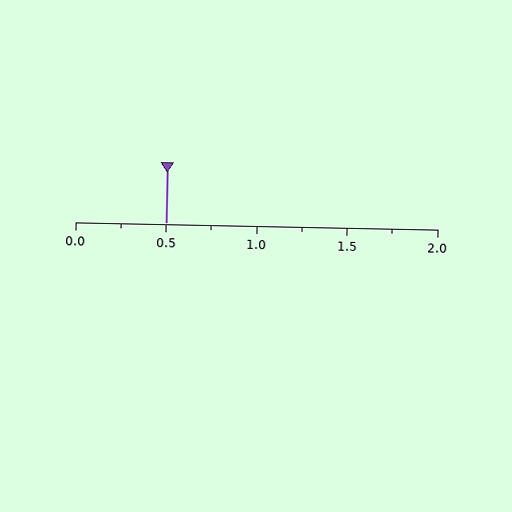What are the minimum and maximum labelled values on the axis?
The axis runs from 0.0 to 2.0.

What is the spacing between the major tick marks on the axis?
The major ticks are spaced 0.5 apart.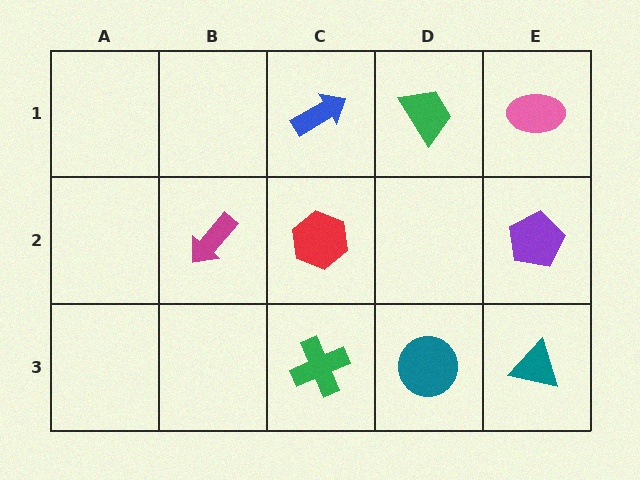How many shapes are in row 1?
3 shapes.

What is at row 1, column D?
A green trapezoid.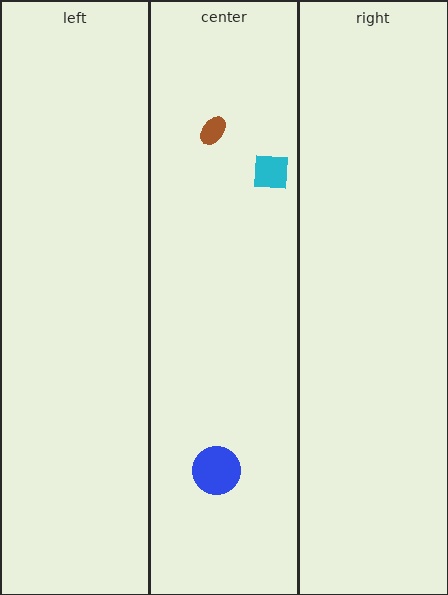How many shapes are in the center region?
3.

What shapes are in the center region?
The blue circle, the cyan square, the brown ellipse.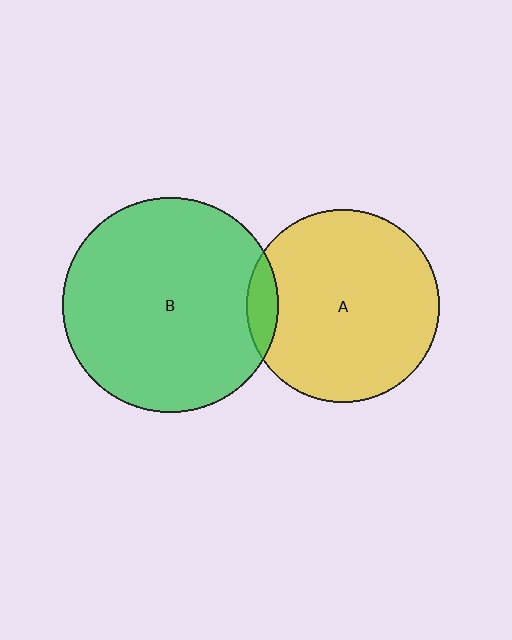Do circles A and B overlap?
Yes.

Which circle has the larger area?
Circle B (green).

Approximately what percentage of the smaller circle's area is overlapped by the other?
Approximately 10%.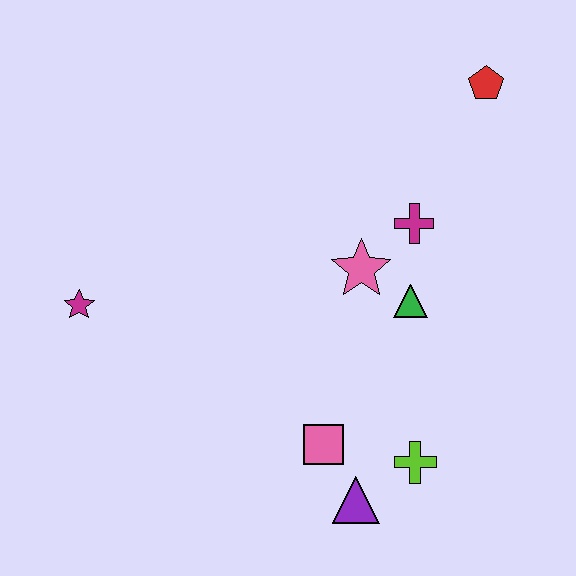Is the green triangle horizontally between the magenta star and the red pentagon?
Yes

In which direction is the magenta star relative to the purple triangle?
The magenta star is to the left of the purple triangle.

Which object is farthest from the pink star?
The magenta star is farthest from the pink star.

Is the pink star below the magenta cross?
Yes